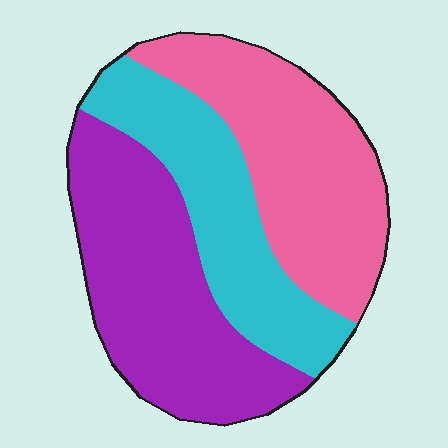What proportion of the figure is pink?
Pink covers roughly 35% of the figure.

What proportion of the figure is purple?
Purple covers around 40% of the figure.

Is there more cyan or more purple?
Purple.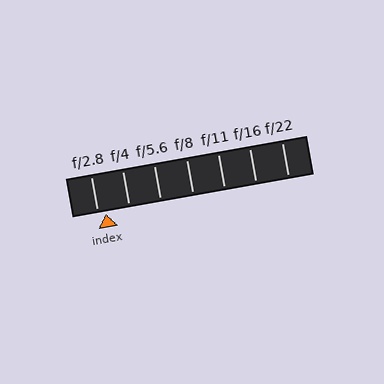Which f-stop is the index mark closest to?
The index mark is closest to f/2.8.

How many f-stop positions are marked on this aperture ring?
There are 7 f-stop positions marked.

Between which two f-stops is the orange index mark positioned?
The index mark is between f/2.8 and f/4.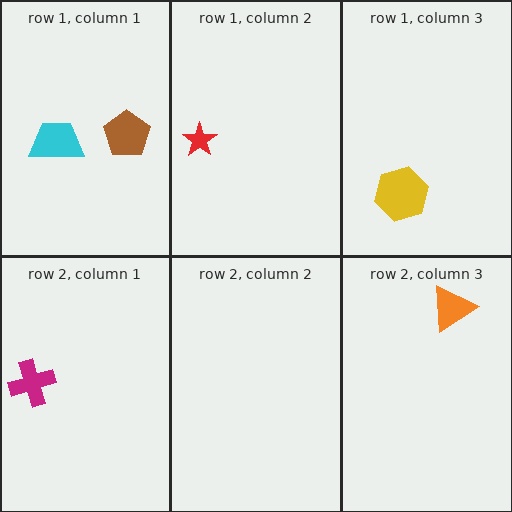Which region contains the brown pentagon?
The row 1, column 1 region.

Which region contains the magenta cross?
The row 2, column 1 region.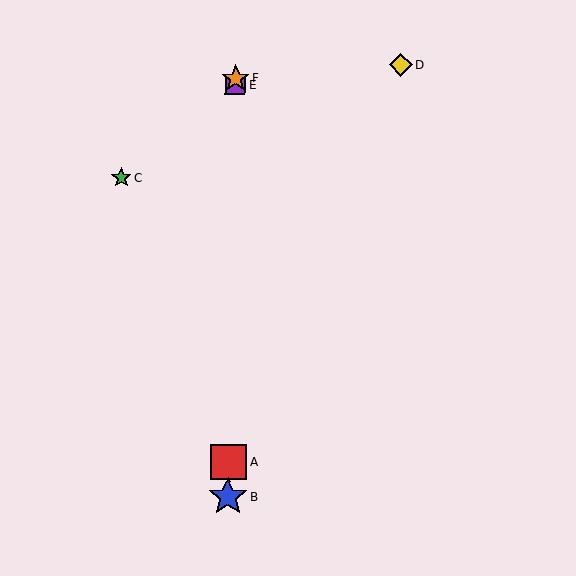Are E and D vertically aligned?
No, E is at x≈235 and D is at x≈401.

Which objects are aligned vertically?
Objects A, B, E, F are aligned vertically.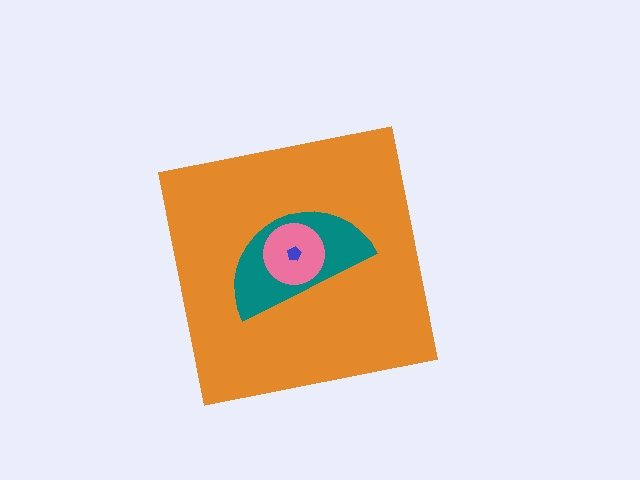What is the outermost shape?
The orange square.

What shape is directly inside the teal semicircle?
The pink circle.